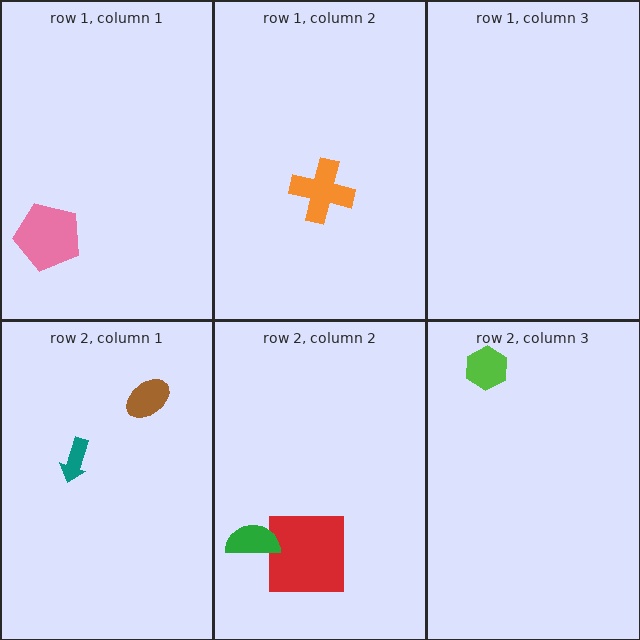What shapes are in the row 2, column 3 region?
The lime hexagon.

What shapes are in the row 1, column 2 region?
The orange cross.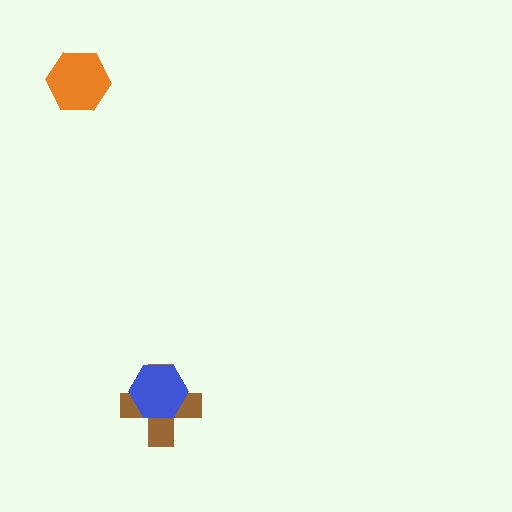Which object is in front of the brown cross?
The blue hexagon is in front of the brown cross.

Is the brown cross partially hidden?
Yes, it is partially covered by another shape.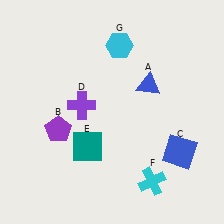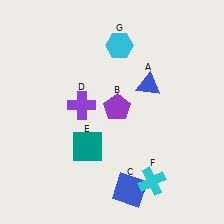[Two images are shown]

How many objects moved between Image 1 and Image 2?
2 objects moved between the two images.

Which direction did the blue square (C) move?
The blue square (C) moved left.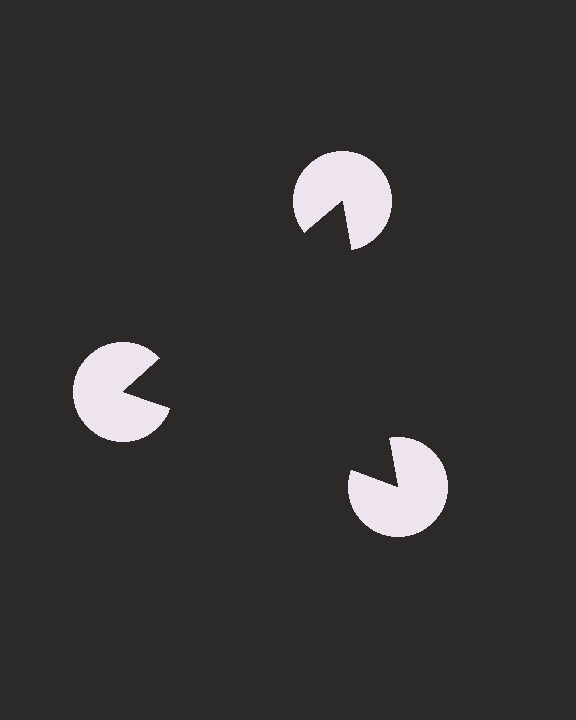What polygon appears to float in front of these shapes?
An illusory triangle — its edges are inferred from the aligned wedge cuts in the pac-man discs, not physically drawn.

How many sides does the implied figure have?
3 sides.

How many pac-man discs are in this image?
There are 3 — one at each vertex of the illusory triangle.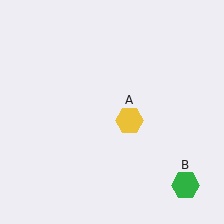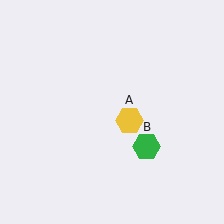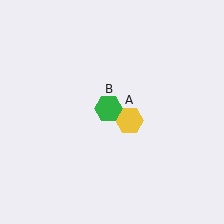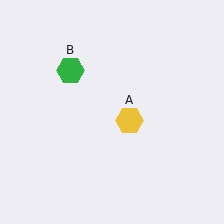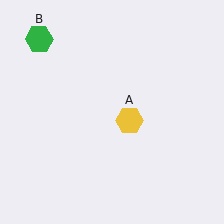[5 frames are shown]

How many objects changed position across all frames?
1 object changed position: green hexagon (object B).